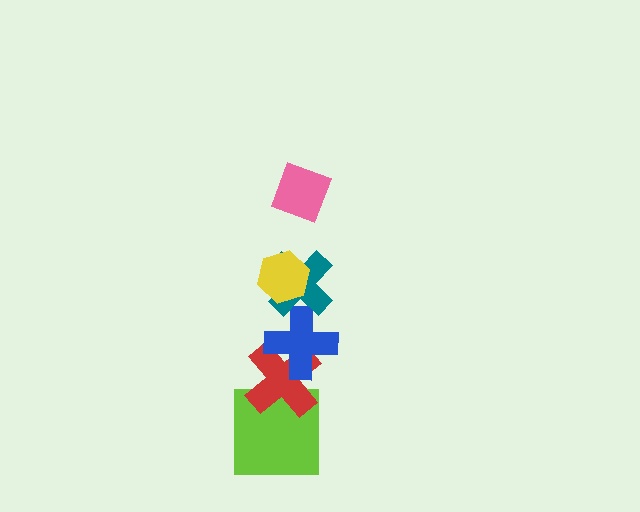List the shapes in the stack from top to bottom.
From top to bottom: the pink diamond, the yellow hexagon, the teal cross, the blue cross, the red cross, the lime square.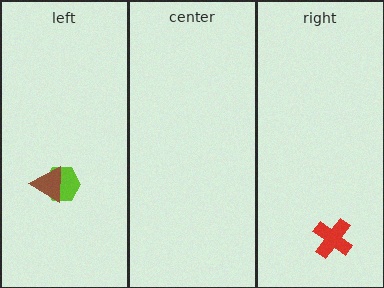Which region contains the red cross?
The right region.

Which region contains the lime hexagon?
The left region.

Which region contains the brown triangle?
The left region.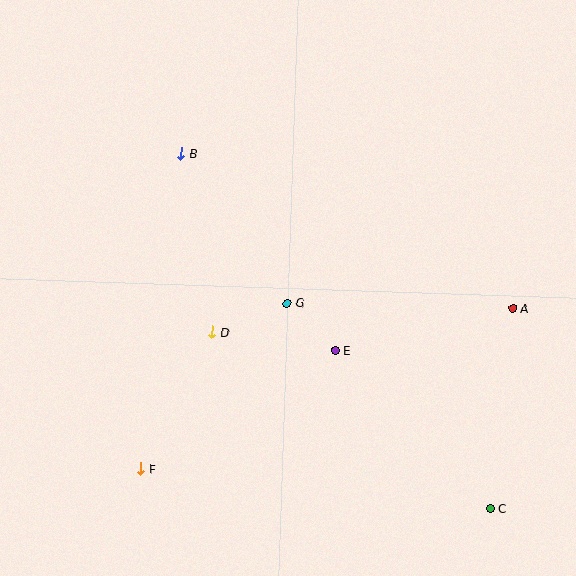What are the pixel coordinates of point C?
Point C is at (490, 508).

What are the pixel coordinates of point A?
Point A is at (513, 308).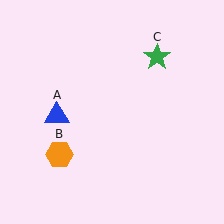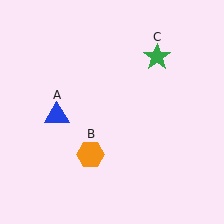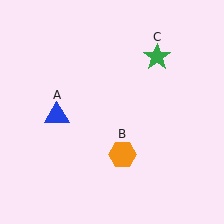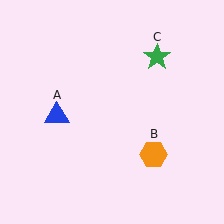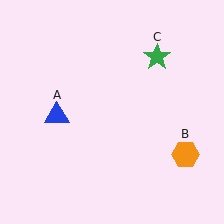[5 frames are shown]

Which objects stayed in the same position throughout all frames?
Blue triangle (object A) and green star (object C) remained stationary.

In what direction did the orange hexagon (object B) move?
The orange hexagon (object B) moved right.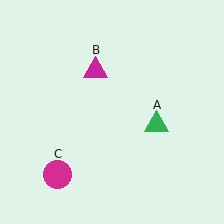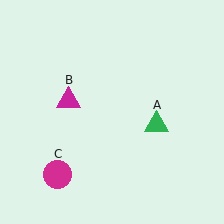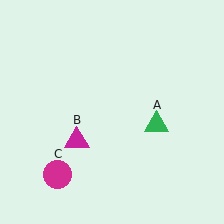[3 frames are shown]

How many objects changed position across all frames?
1 object changed position: magenta triangle (object B).